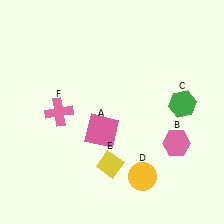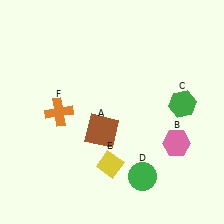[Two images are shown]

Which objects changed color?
A changed from pink to brown. D changed from yellow to green. F changed from pink to orange.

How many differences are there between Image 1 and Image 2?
There are 3 differences between the two images.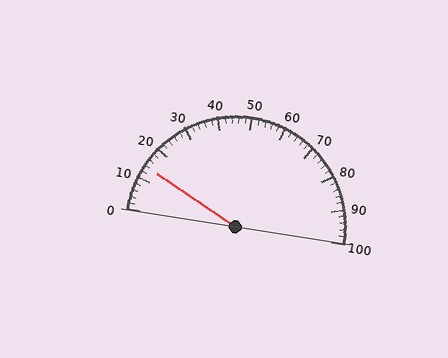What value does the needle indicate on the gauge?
The needle indicates approximately 14.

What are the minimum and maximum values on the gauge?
The gauge ranges from 0 to 100.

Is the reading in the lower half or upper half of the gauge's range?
The reading is in the lower half of the range (0 to 100).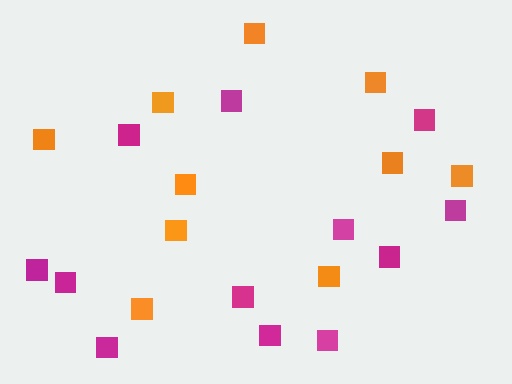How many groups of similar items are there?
There are 2 groups: one group of magenta squares (12) and one group of orange squares (10).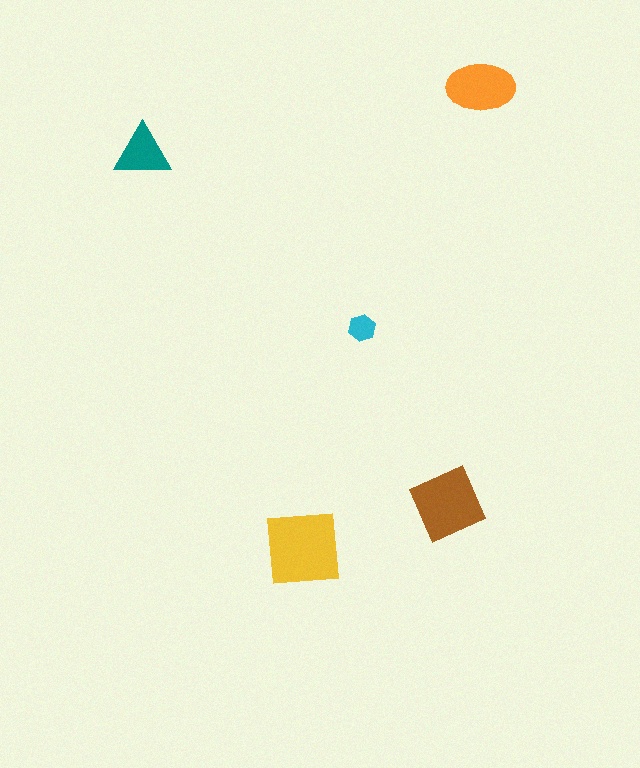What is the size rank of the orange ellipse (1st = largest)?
3rd.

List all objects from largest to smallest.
The yellow square, the brown square, the orange ellipse, the teal triangle, the cyan hexagon.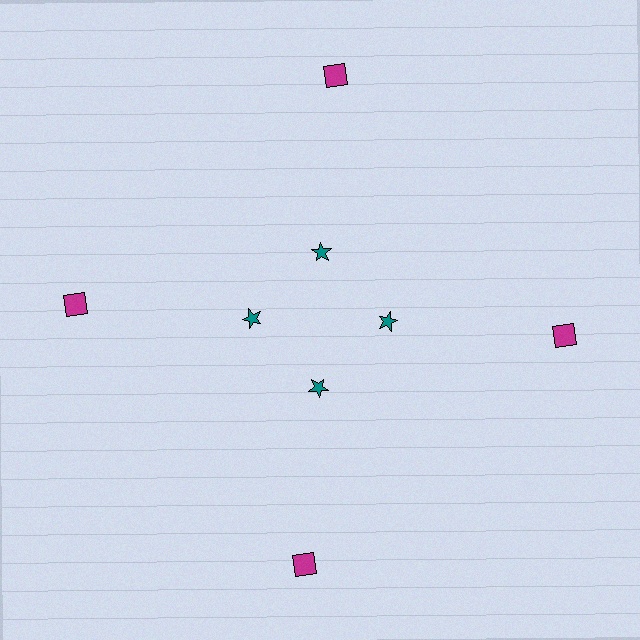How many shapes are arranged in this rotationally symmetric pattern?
There are 8 shapes, arranged in 4 groups of 2.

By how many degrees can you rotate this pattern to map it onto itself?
The pattern maps onto itself every 90 degrees of rotation.